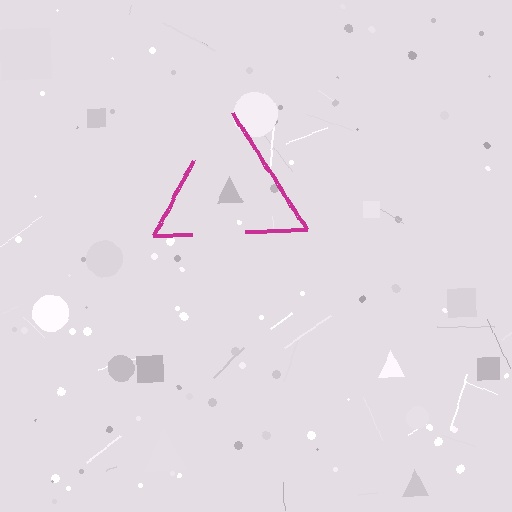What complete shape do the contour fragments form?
The contour fragments form a triangle.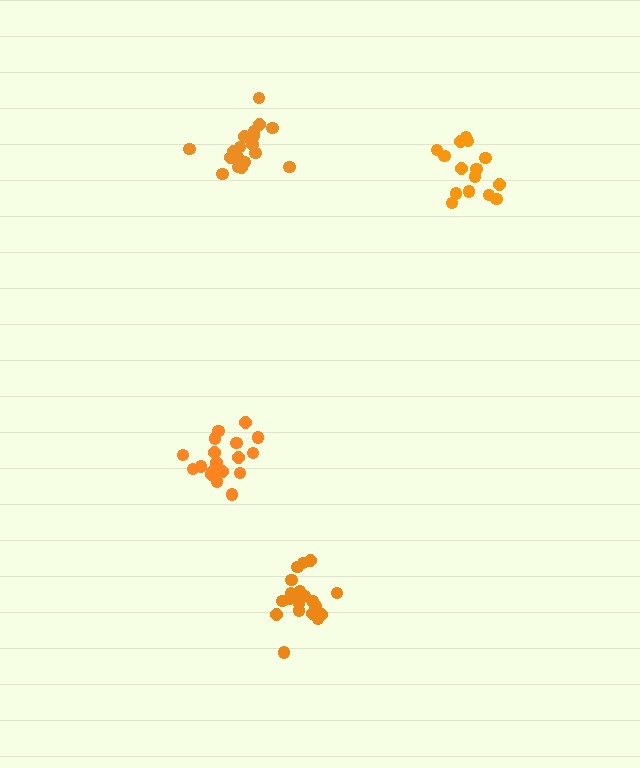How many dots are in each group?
Group 1: 19 dots, Group 2: 15 dots, Group 3: 19 dots, Group 4: 21 dots (74 total).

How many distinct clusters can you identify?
There are 4 distinct clusters.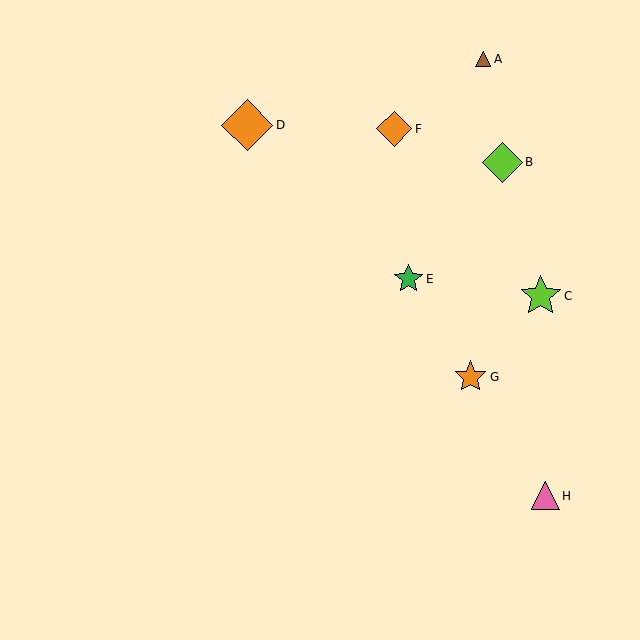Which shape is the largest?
The orange diamond (labeled D) is the largest.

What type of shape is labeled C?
Shape C is a lime star.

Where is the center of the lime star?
The center of the lime star is at (541, 296).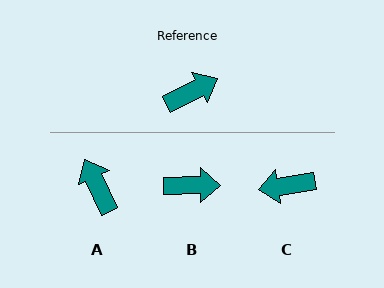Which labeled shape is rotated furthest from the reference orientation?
C, about 161 degrees away.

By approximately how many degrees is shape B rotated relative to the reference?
Approximately 27 degrees clockwise.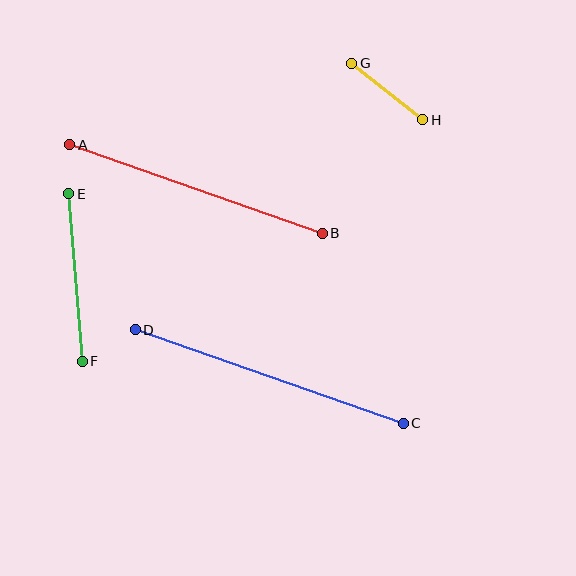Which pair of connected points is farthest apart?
Points C and D are farthest apart.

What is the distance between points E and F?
The distance is approximately 168 pixels.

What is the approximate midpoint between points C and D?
The midpoint is at approximately (269, 377) pixels.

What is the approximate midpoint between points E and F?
The midpoint is at approximately (76, 278) pixels.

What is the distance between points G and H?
The distance is approximately 91 pixels.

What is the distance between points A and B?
The distance is approximately 268 pixels.